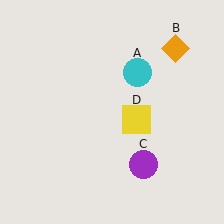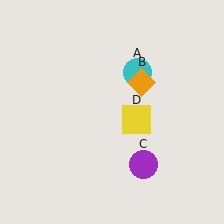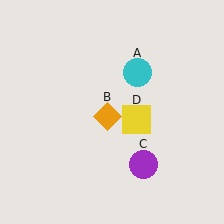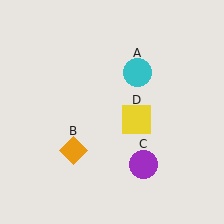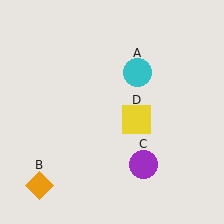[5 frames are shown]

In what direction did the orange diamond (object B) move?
The orange diamond (object B) moved down and to the left.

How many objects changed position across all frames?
1 object changed position: orange diamond (object B).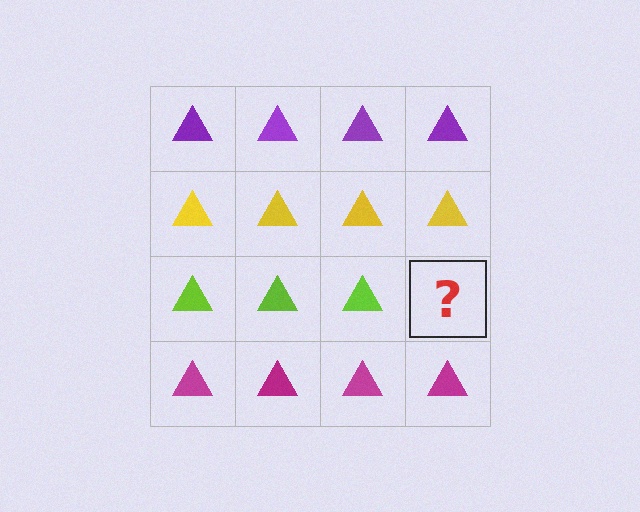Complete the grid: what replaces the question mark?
The question mark should be replaced with a lime triangle.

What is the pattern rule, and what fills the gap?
The rule is that each row has a consistent color. The gap should be filled with a lime triangle.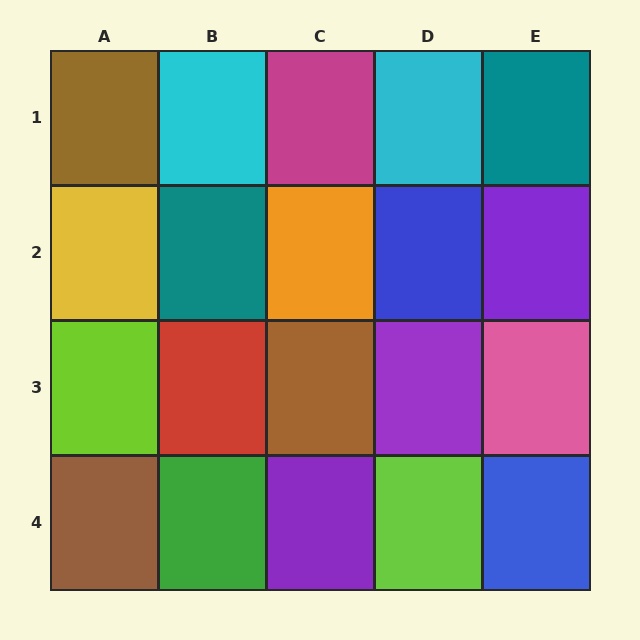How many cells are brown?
3 cells are brown.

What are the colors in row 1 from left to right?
Brown, cyan, magenta, cyan, teal.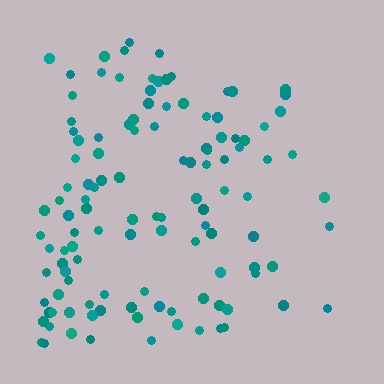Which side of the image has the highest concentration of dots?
The left.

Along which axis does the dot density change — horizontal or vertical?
Horizontal.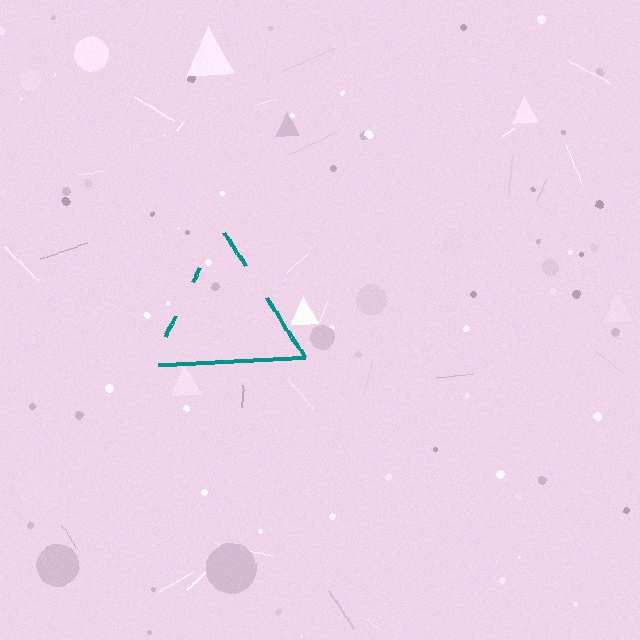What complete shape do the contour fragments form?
The contour fragments form a triangle.